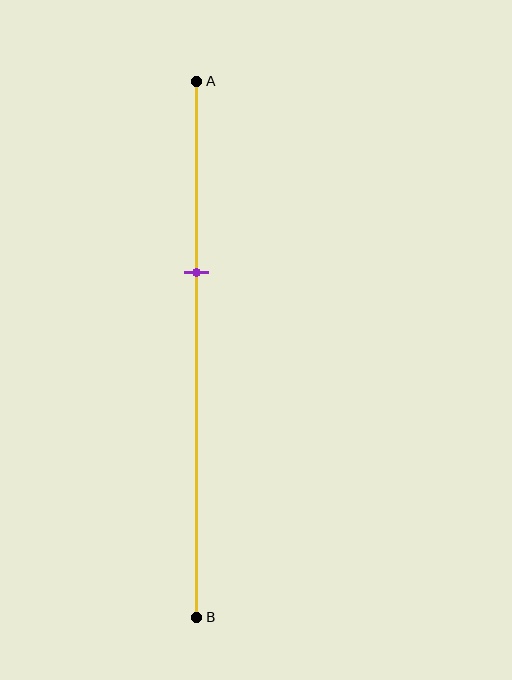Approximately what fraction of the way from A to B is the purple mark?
The purple mark is approximately 35% of the way from A to B.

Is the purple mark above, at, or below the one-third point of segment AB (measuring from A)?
The purple mark is approximately at the one-third point of segment AB.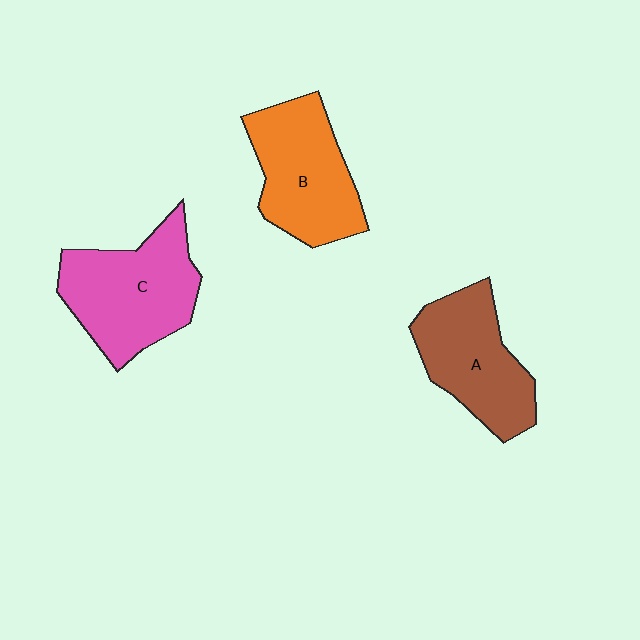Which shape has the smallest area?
Shape A (brown).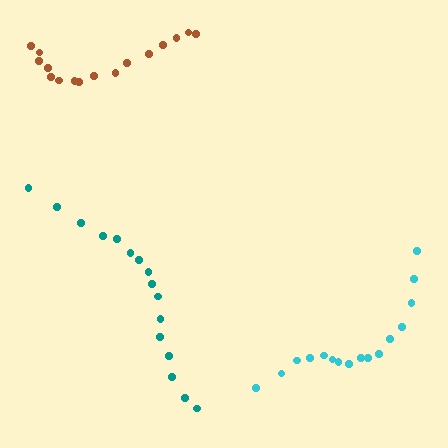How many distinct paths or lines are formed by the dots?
There are 3 distinct paths.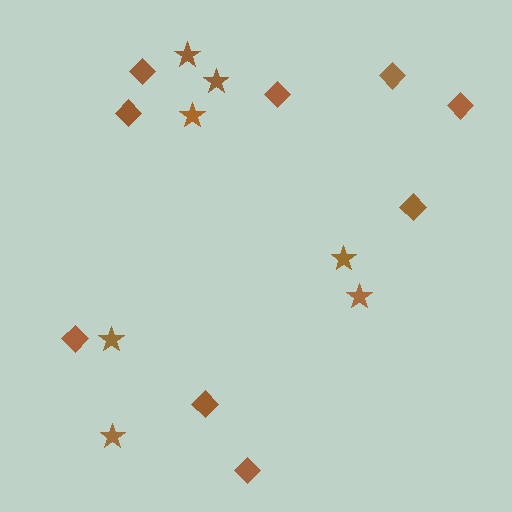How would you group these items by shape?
There are 2 groups: one group of stars (7) and one group of diamonds (9).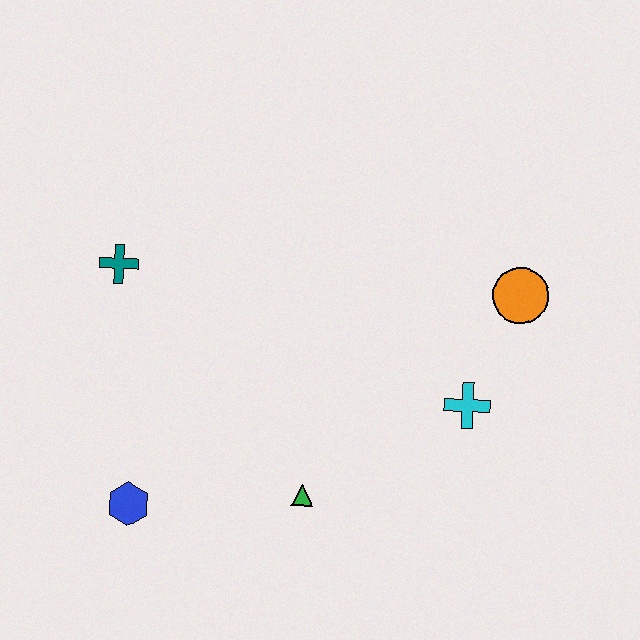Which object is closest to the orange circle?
The cyan cross is closest to the orange circle.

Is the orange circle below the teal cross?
Yes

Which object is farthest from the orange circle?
The blue hexagon is farthest from the orange circle.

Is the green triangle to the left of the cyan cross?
Yes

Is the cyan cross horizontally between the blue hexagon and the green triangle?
No